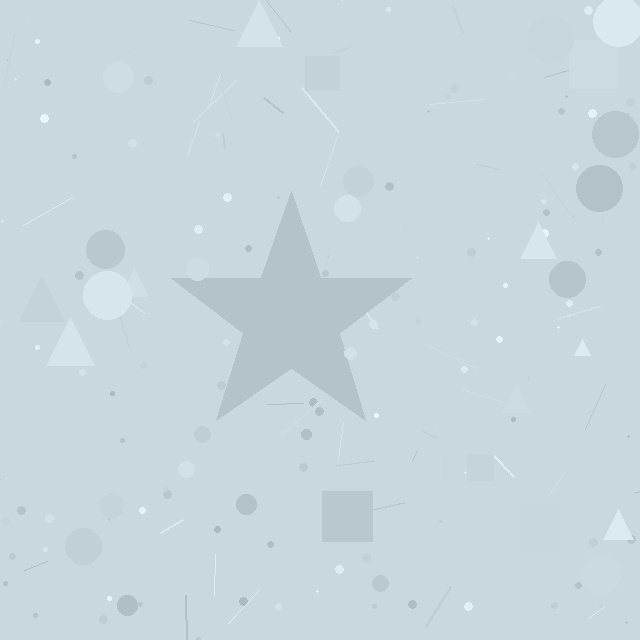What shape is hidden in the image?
A star is hidden in the image.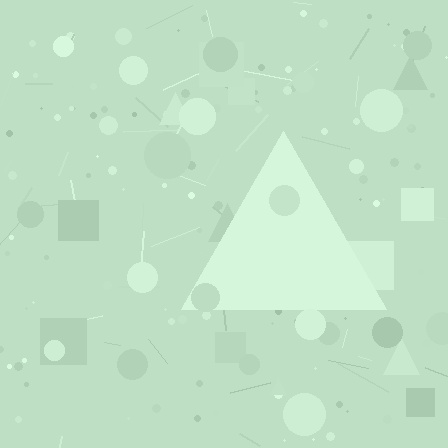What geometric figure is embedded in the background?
A triangle is embedded in the background.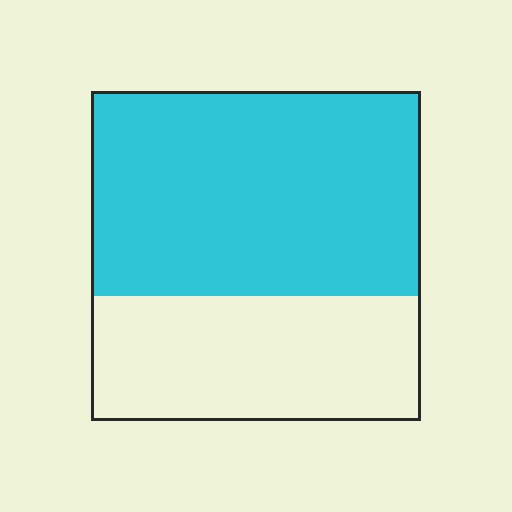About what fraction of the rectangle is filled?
About five eighths (5/8).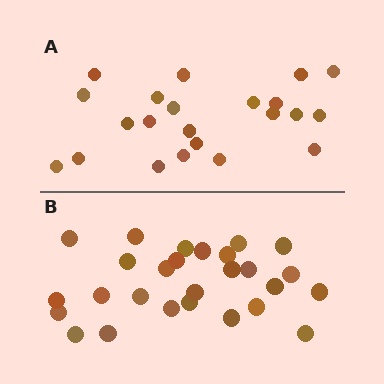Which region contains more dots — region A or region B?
Region B (the bottom region) has more dots.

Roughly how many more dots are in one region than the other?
Region B has about 5 more dots than region A.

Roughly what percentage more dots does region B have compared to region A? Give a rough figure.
About 25% more.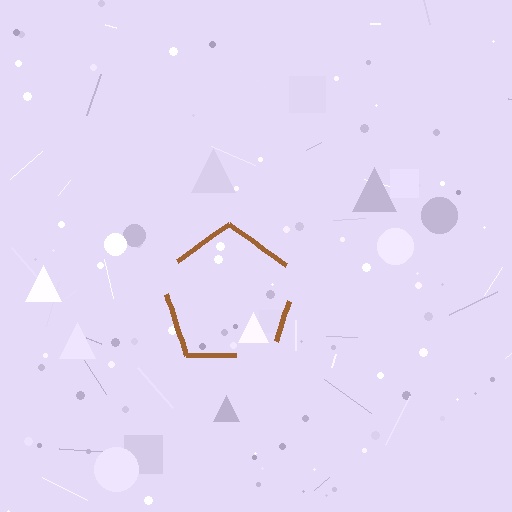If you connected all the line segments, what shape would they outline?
They would outline a pentagon.